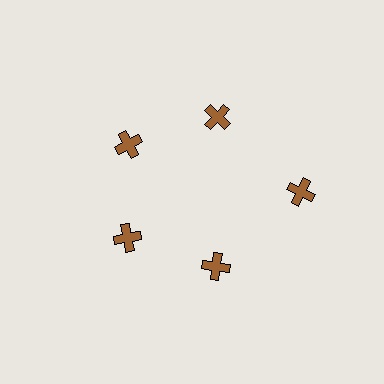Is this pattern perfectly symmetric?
No. The 5 brown crosses are arranged in a ring, but one element near the 3 o'clock position is pushed outward from the center, breaking the 5-fold rotational symmetry.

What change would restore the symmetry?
The symmetry would be restored by moving it inward, back onto the ring so that all 5 crosses sit at equal angles and equal distance from the center.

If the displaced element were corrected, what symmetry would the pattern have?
It would have 5-fold rotational symmetry — the pattern would map onto itself every 72 degrees.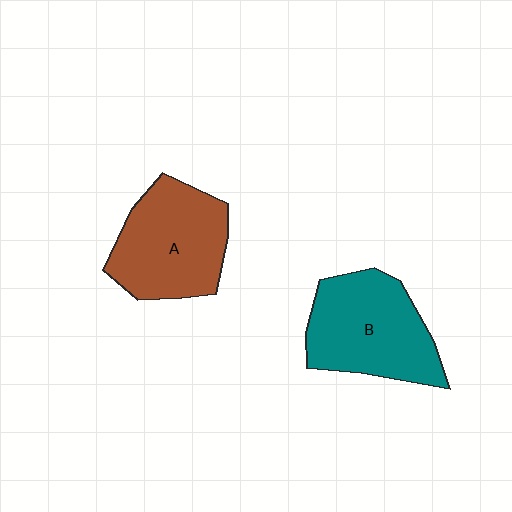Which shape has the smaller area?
Shape A (brown).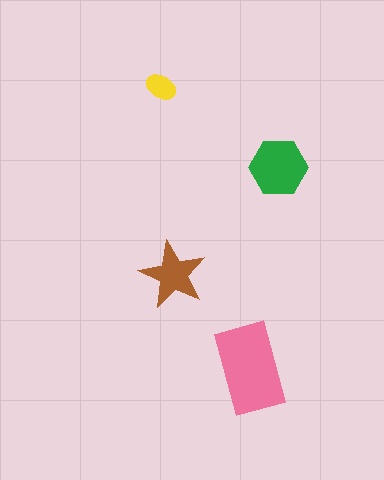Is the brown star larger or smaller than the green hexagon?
Smaller.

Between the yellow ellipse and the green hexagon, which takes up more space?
The green hexagon.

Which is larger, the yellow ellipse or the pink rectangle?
The pink rectangle.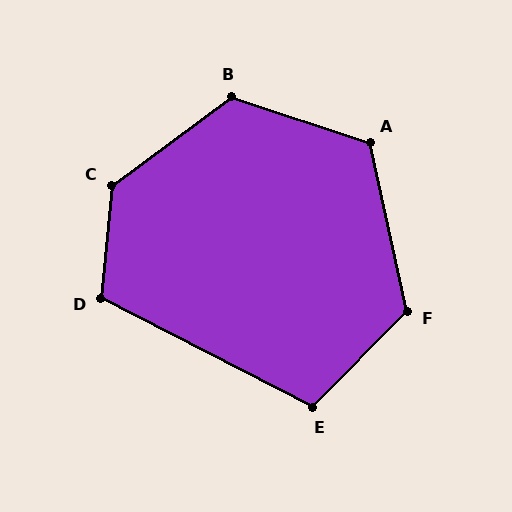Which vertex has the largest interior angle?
C, at approximately 132 degrees.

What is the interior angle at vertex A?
Approximately 121 degrees (obtuse).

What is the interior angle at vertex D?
Approximately 112 degrees (obtuse).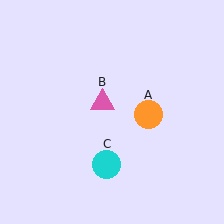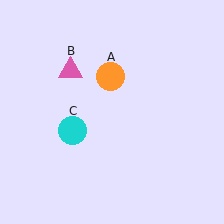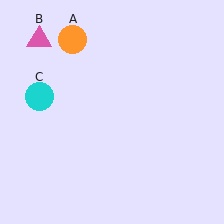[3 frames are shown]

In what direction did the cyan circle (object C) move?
The cyan circle (object C) moved up and to the left.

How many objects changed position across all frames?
3 objects changed position: orange circle (object A), pink triangle (object B), cyan circle (object C).